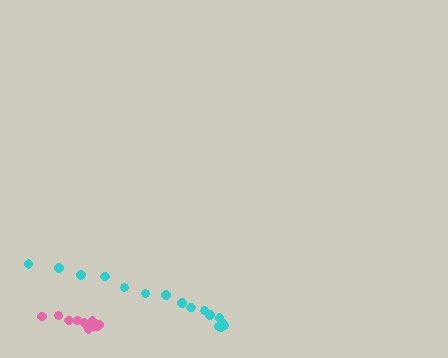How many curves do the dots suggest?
There are 2 distinct paths.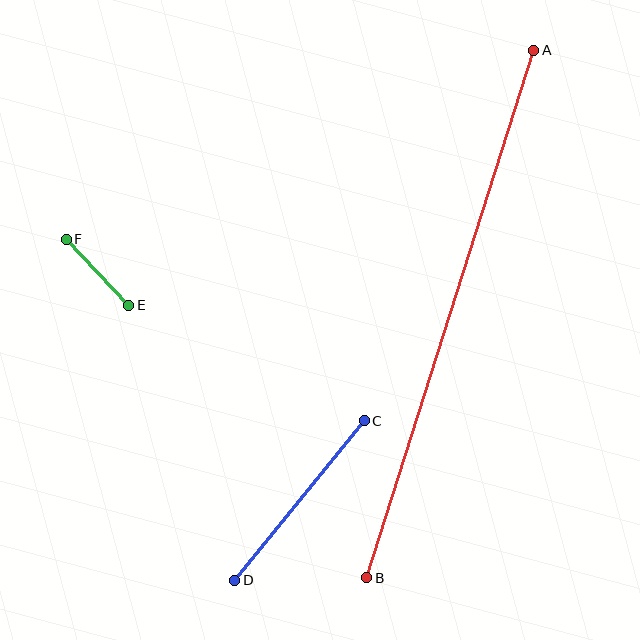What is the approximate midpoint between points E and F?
The midpoint is at approximately (98, 272) pixels.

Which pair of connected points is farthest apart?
Points A and B are farthest apart.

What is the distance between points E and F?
The distance is approximately 91 pixels.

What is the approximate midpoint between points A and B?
The midpoint is at approximately (450, 314) pixels.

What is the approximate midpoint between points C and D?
The midpoint is at approximately (300, 500) pixels.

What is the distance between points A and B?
The distance is approximately 553 pixels.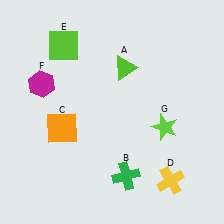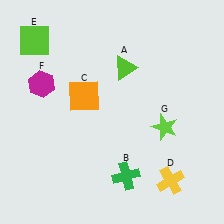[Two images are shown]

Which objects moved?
The objects that moved are: the orange square (C), the lime square (E).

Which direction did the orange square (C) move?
The orange square (C) moved up.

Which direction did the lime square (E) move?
The lime square (E) moved left.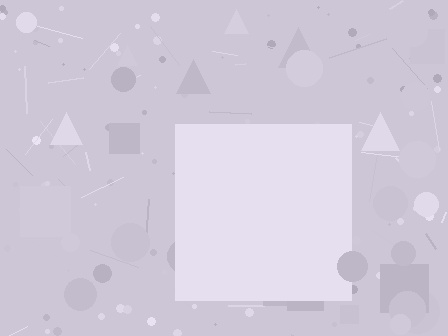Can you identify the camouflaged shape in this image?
The camouflaged shape is a square.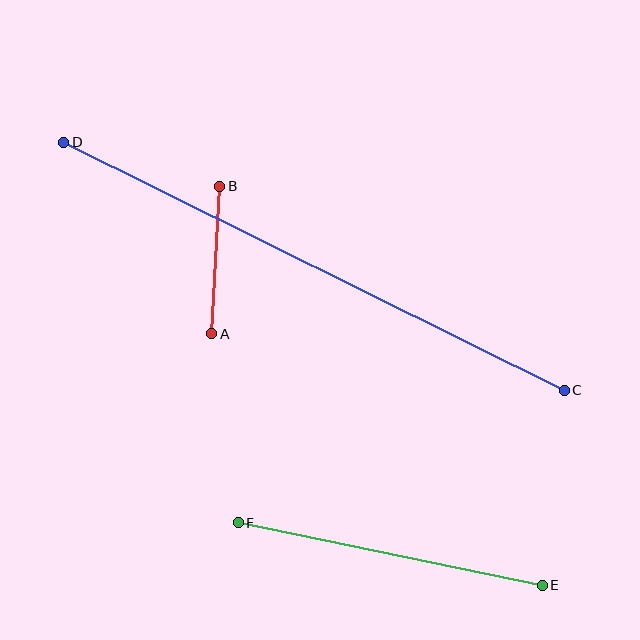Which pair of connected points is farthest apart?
Points C and D are farthest apart.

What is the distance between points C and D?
The distance is approximately 558 pixels.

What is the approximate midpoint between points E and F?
The midpoint is at approximately (390, 554) pixels.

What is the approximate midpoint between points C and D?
The midpoint is at approximately (314, 266) pixels.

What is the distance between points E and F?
The distance is approximately 310 pixels.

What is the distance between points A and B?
The distance is approximately 148 pixels.